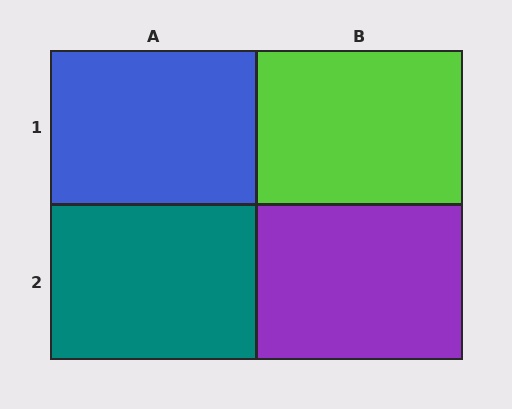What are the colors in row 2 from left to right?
Teal, purple.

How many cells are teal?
1 cell is teal.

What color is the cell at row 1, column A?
Blue.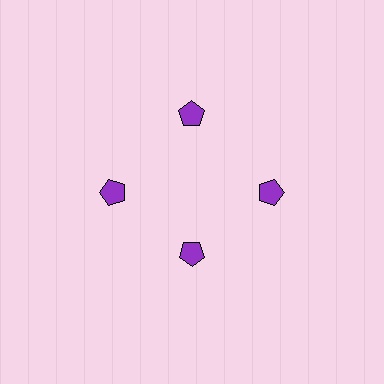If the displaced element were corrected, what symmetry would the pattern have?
It would have 4-fold rotational symmetry — the pattern would map onto itself every 90 degrees.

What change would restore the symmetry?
The symmetry would be restored by moving it outward, back onto the ring so that all 4 pentagons sit at equal angles and equal distance from the center.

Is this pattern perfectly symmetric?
No. The 4 purple pentagons are arranged in a ring, but one element near the 6 o'clock position is pulled inward toward the center, breaking the 4-fold rotational symmetry.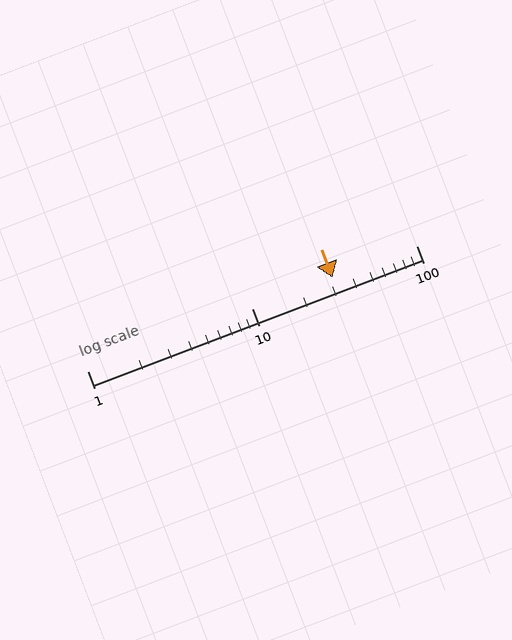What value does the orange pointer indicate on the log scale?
The pointer indicates approximately 31.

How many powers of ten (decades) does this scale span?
The scale spans 2 decades, from 1 to 100.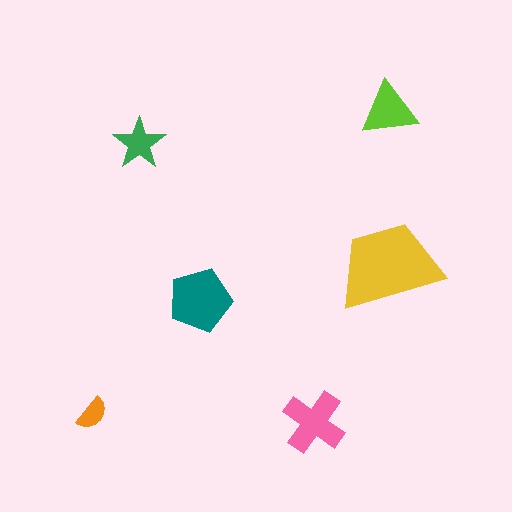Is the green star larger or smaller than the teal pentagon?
Smaller.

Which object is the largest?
The yellow trapezoid.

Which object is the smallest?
The orange semicircle.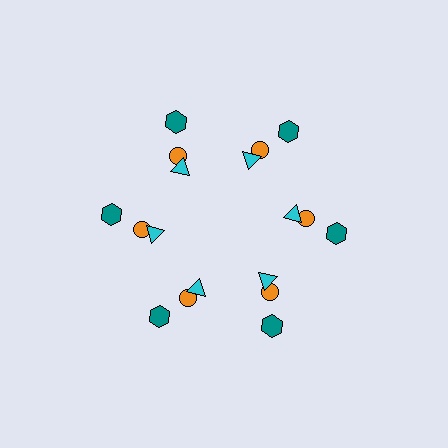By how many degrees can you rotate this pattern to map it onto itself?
The pattern maps onto itself every 60 degrees of rotation.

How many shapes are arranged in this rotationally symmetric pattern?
There are 18 shapes, arranged in 6 groups of 3.